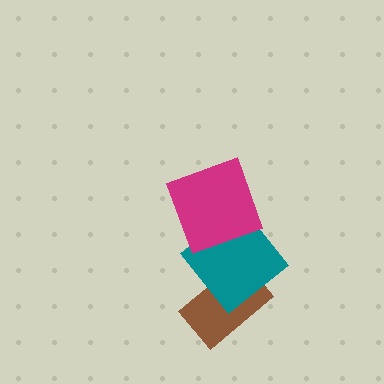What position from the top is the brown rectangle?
The brown rectangle is 3rd from the top.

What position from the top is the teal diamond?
The teal diamond is 2nd from the top.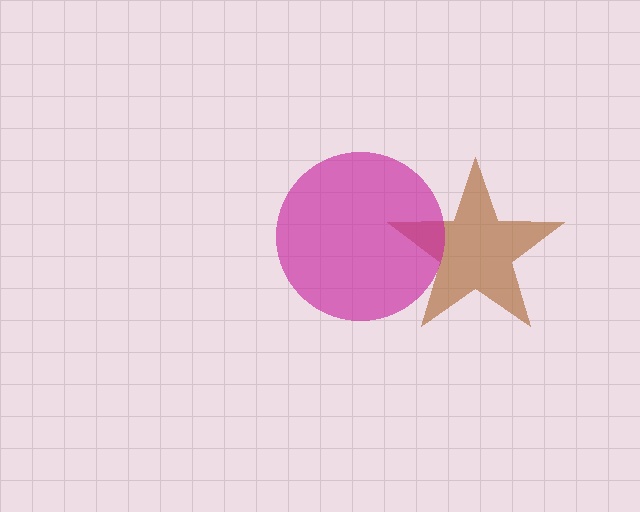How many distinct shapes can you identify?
There are 2 distinct shapes: a brown star, a magenta circle.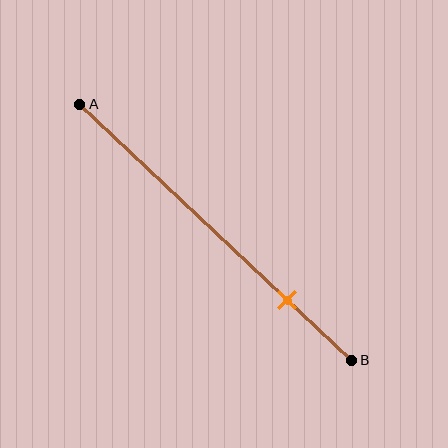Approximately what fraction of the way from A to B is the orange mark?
The orange mark is approximately 75% of the way from A to B.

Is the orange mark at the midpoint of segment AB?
No, the mark is at about 75% from A, not at the 50% midpoint.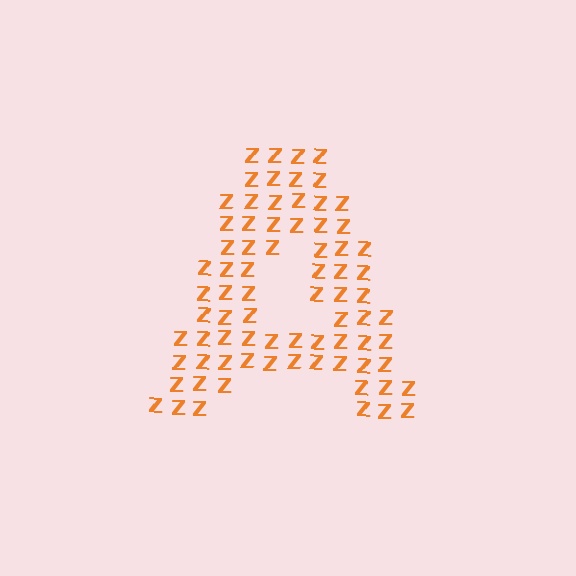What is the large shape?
The large shape is the letter A.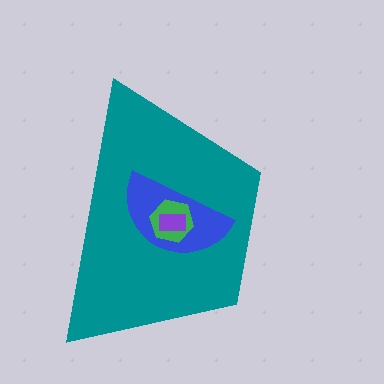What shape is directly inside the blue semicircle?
The green hexagon.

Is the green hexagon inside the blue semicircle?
Yes.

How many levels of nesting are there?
4.